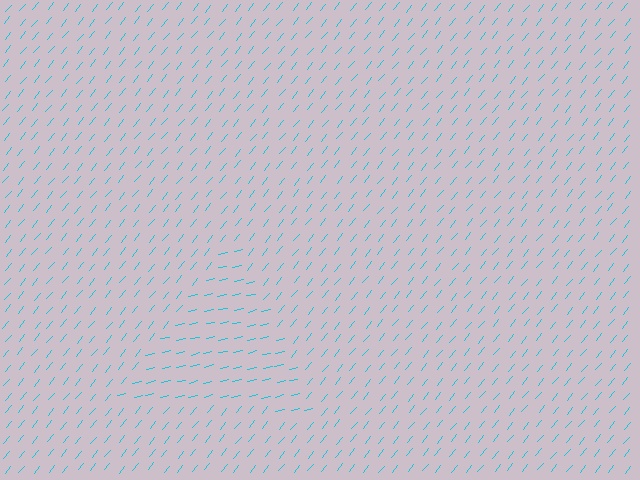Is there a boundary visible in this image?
Yes, there is a texture boundary formed by a change in line orientation.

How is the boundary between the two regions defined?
The boundary is defined purely by a change in line orientation (approximately 38 degrees difference). All lines are the same color and thickness.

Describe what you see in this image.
The image is filled with small cyan line segments. A triangle region in the image has lines oriented differently from the surrounding lines, creating a visible texture boundary.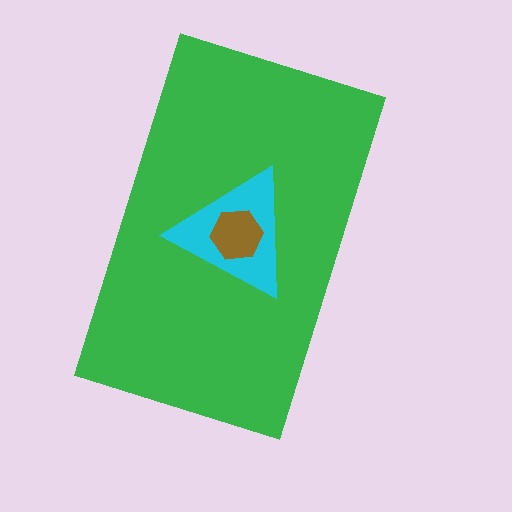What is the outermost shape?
The green rectangle.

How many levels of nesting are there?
3.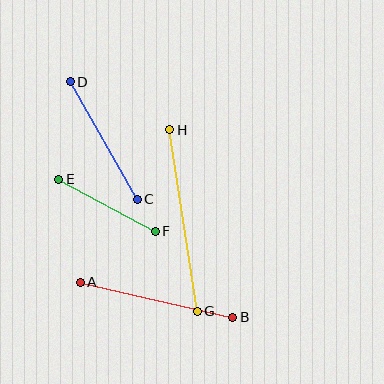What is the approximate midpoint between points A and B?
The midpoint is at approximately (156, 300) pixels.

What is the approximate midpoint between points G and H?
The midpoint is at approximately (183, 220) pixels.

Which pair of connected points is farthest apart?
Points G and H are farthest apart.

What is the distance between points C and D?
The distance is approximately 136 pixels.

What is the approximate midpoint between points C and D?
The midpoint is at approximately (104, 140) pixels.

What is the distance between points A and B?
The distance is approximately 156 pixels.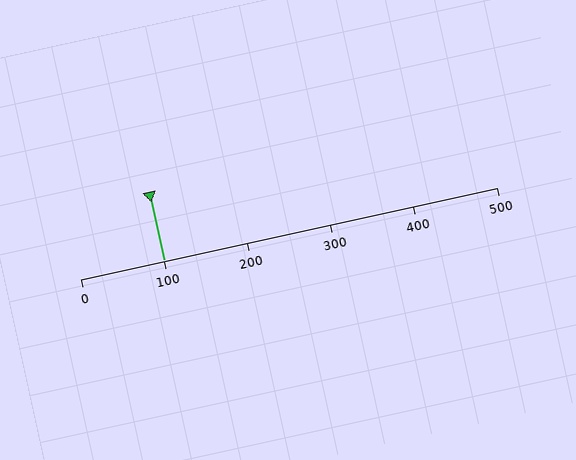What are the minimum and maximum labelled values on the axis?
The axis runs from 0 to 500.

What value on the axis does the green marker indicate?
The marker indicates approximately 100.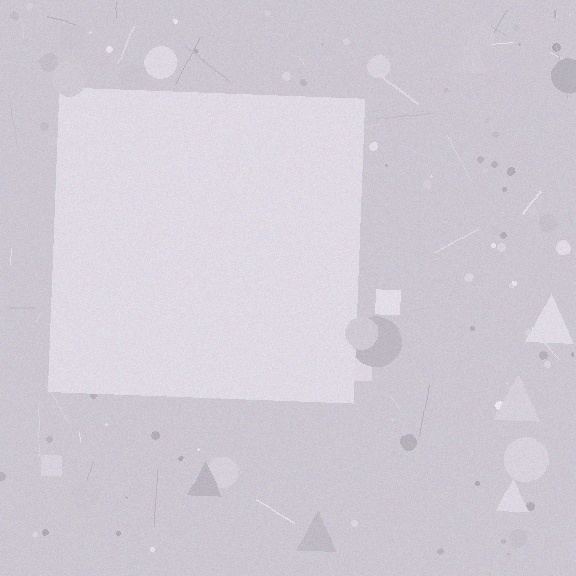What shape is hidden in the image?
A square is hidden in the image.